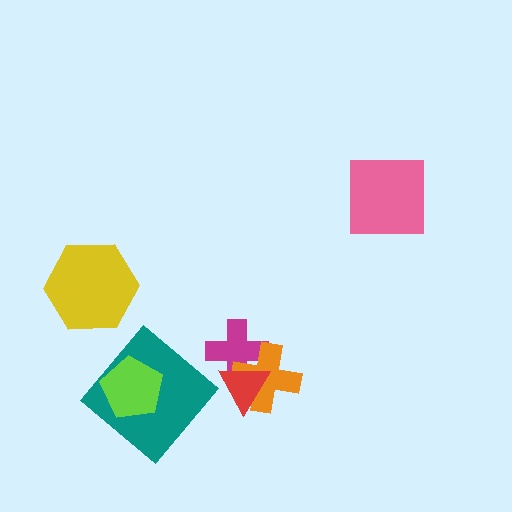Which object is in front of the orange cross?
The red triangle is in front of the orange cross.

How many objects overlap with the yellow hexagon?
0 objects overlap with the yellow hexagon.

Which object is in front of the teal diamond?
The lime pentagon is in front of the teal diamond.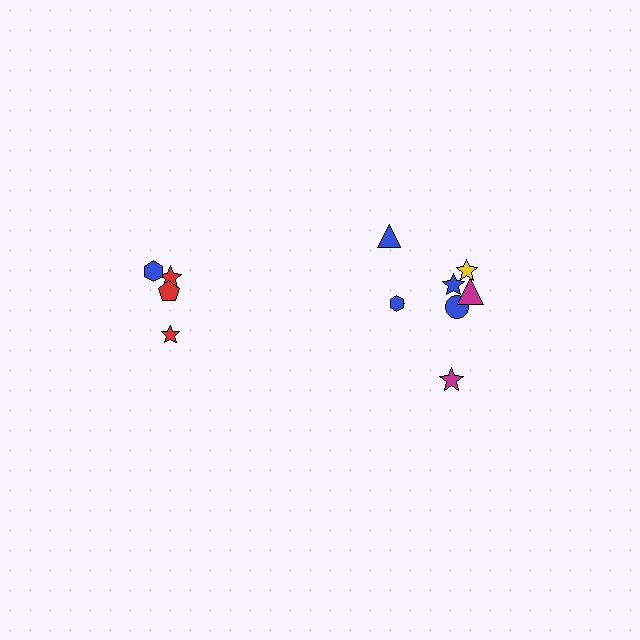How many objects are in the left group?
There are 4 objects.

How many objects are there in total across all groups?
There are 12 objects.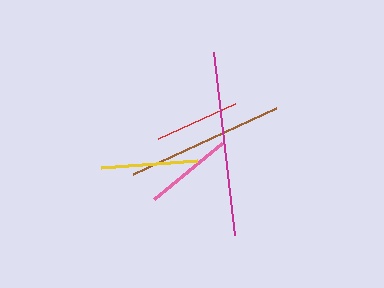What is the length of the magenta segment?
The magenta segment is approximately 184 pixels long.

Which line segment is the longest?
The magenta line is the longest at approximately 184 pixels.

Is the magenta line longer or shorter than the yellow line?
The magenta line is longer than the yellow line.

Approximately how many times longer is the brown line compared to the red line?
The brown line is approximately 1.9 times the length of the red line.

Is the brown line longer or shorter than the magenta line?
The magenta line is longer than the brown line.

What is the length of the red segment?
The red segment is approximately 84 pixels long.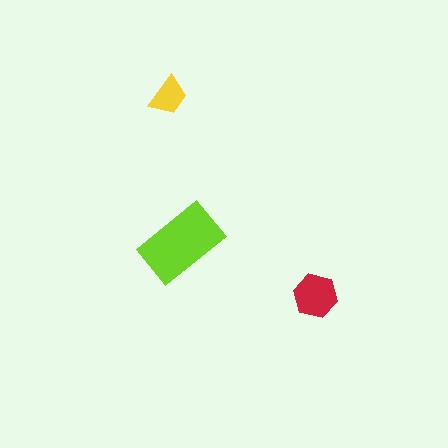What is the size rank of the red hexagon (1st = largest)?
2nd.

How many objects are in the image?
There are 3 objects in the image.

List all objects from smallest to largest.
The yellow trapezoid, the red hexagon, the lime rectangle.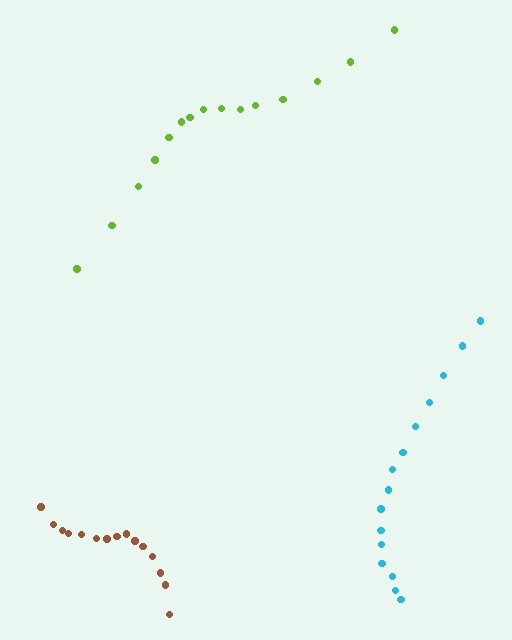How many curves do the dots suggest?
There are 3 distinct paths.